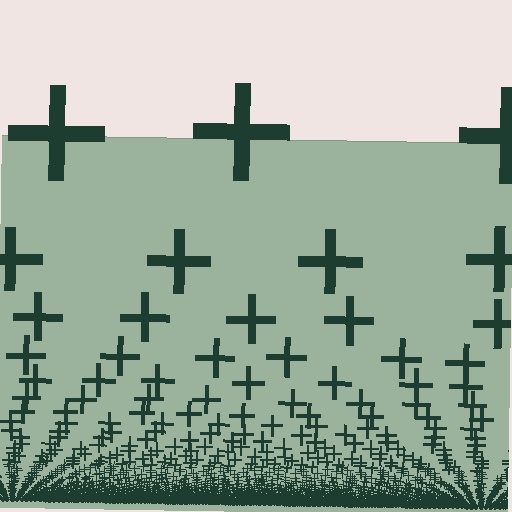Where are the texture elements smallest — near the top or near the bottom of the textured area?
Near the bottom.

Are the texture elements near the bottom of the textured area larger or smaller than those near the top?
Smaller. The gradient is inverted — elements near the bottom are smaller and denser.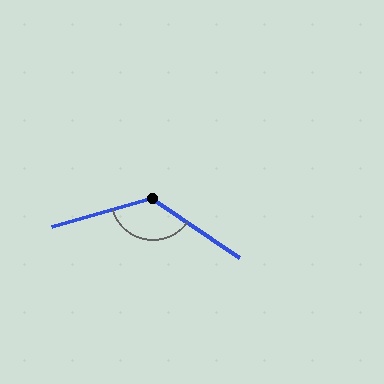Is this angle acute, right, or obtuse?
It is obtuse.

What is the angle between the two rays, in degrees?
Approximately 129 degrees.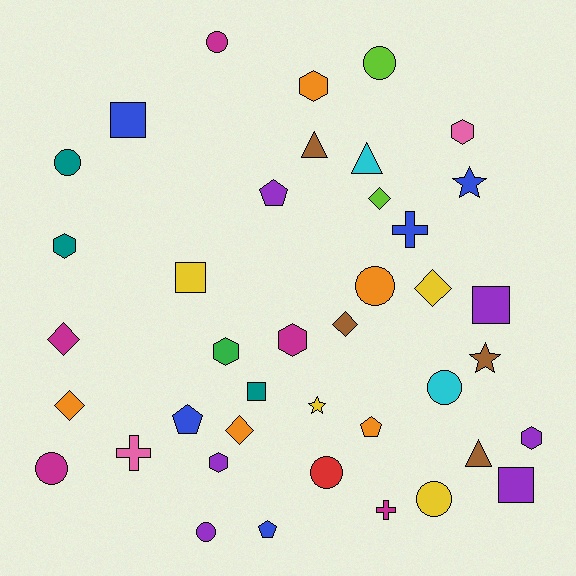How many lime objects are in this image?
There are 2 lime objects.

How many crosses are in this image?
There are 3 crosses.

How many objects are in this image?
There are 40 objects.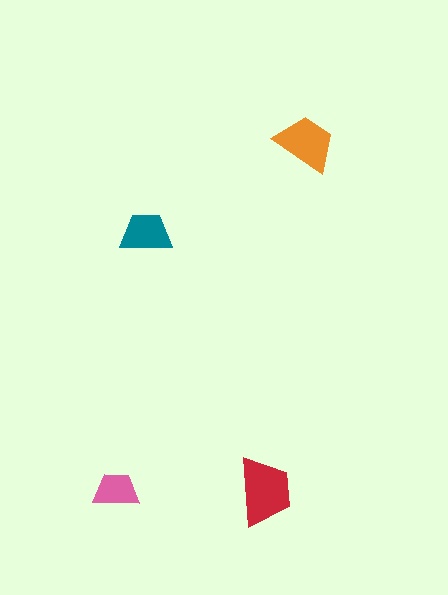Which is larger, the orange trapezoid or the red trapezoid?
The red one.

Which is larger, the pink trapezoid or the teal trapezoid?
The teal one.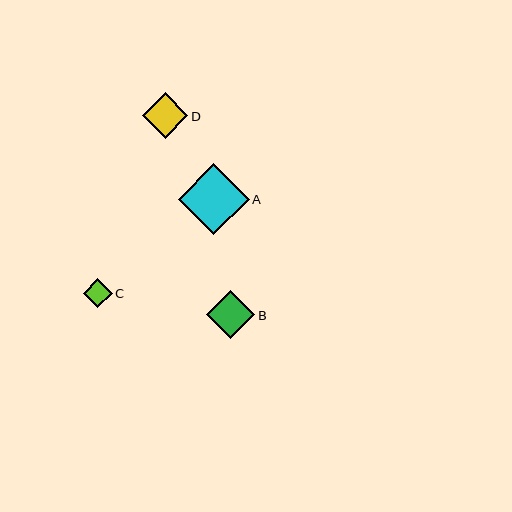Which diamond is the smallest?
Diamond C is the smallest with a size of approximately 29 pixels.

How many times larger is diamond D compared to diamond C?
Diamond D is approximately 1.6 times the size of diamond C.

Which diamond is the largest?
Diamond A is the largest with a size of approximately 71 pixels.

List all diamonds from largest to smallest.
From largest to smallest: A, B, D, C.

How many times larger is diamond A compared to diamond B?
Diamond A is approximately 1.5 times the size of diamond B.